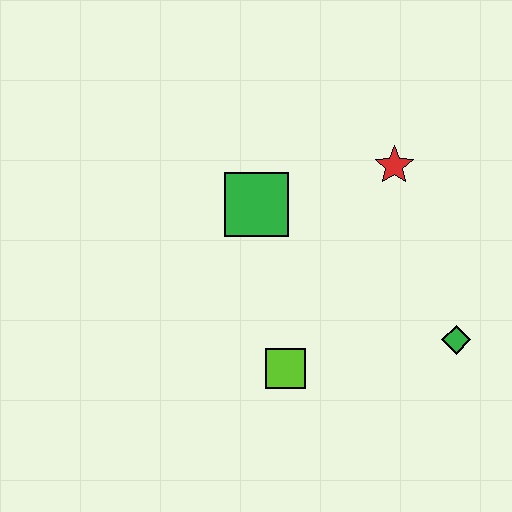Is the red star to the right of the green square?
Yes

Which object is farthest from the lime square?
The red star is farthest from the lime square.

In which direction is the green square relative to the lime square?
The green square is above the lime square.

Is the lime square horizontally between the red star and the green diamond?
No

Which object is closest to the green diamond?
The lime square is closest to the green diamond.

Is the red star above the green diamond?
Yes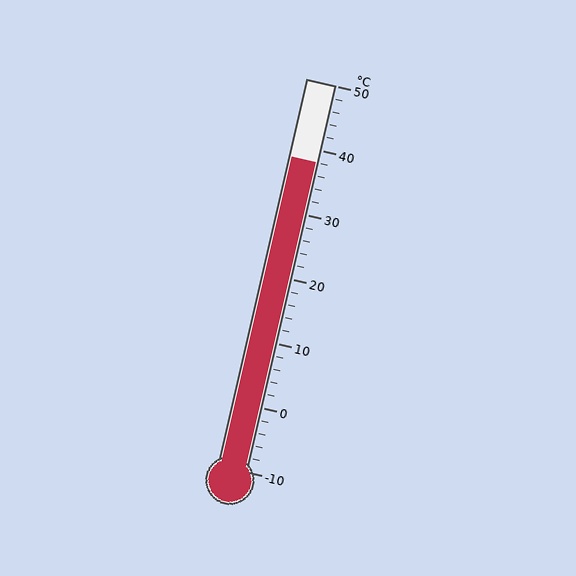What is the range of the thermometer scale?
The thermometer scale ranges from -10°C to 50°C.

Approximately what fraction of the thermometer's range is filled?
The thermometer is filled to approximately 80% of its range.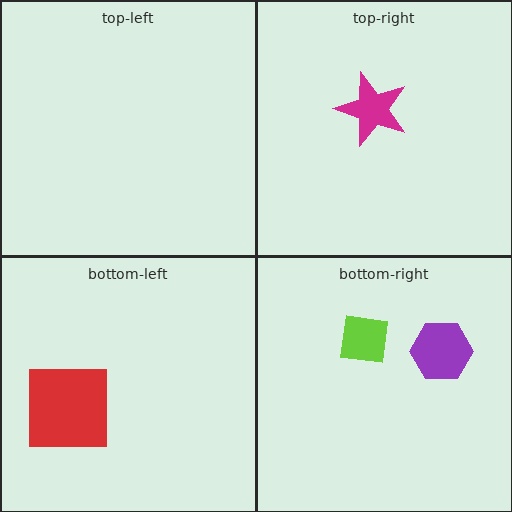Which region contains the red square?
The bottom-left region.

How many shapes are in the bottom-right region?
2.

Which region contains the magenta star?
The top-right region.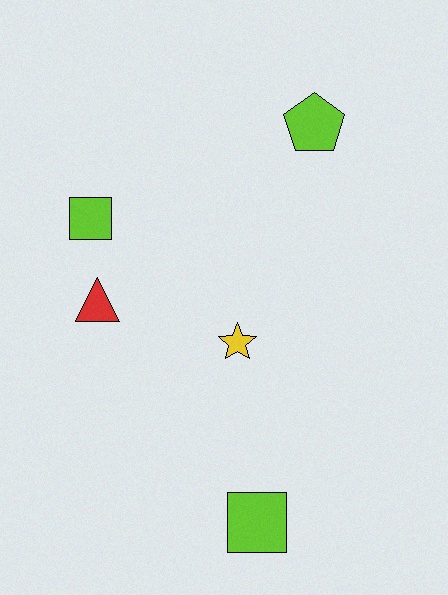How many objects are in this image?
There are 5 objects.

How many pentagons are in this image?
There is 1 pentagon.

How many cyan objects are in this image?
There are no cyan objects.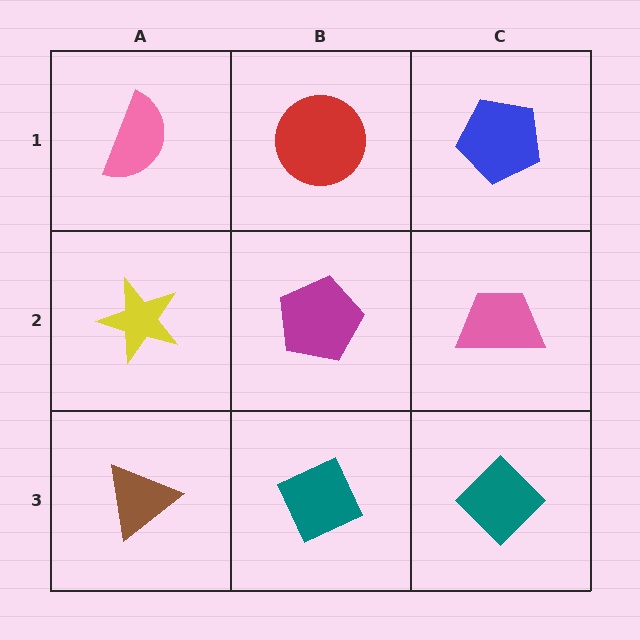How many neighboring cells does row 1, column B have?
3.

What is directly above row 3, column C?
A pink trapezoid.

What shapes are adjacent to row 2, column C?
A blue pentagon (row 1, column C), a teal diamond (row 3, column C), a magenta pentagon (row 2, column B).